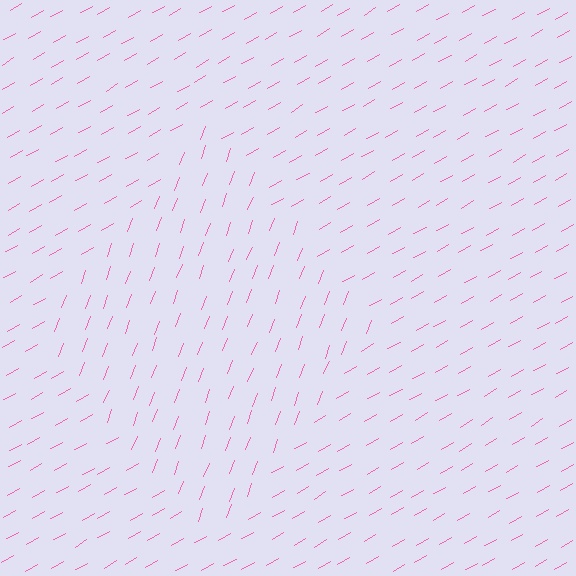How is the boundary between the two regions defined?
The boundary is defined purely by a change in line orientation (approximately 39 degrees difference). All lines are the same color and thickness.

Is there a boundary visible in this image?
Yes, there is a texture boundary formed by a change in line orientation.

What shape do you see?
I see a diamond.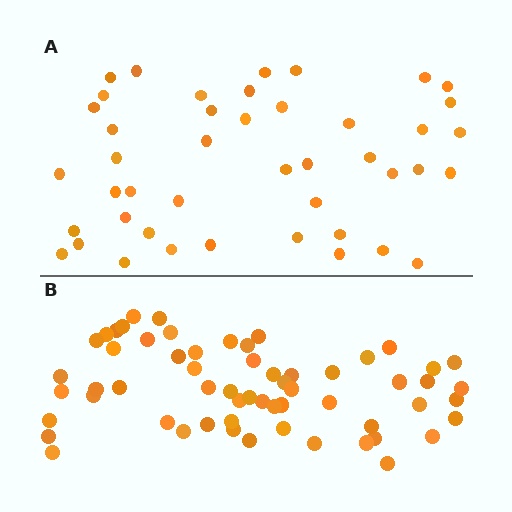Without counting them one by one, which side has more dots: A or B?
Region B (the bottom region) has more dots.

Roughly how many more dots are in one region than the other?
Region B has approximately 15 more dots than region A.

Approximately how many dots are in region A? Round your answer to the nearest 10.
About 40 dots. (The exact count is 44, which rounds to 40.)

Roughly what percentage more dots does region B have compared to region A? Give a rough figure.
About 35% more.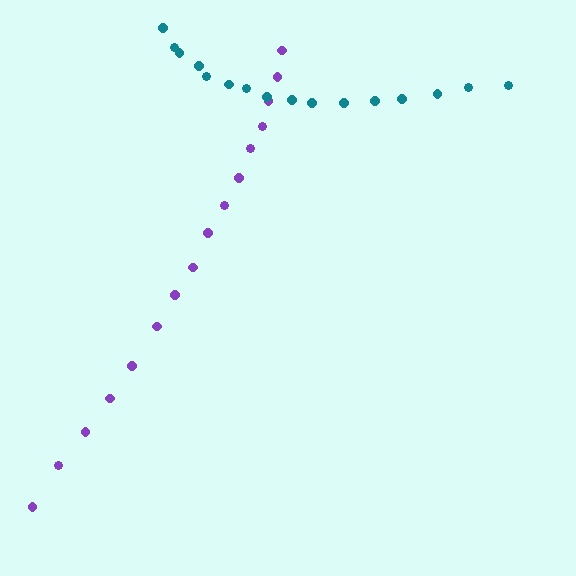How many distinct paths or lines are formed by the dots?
There are 2 distinct paths.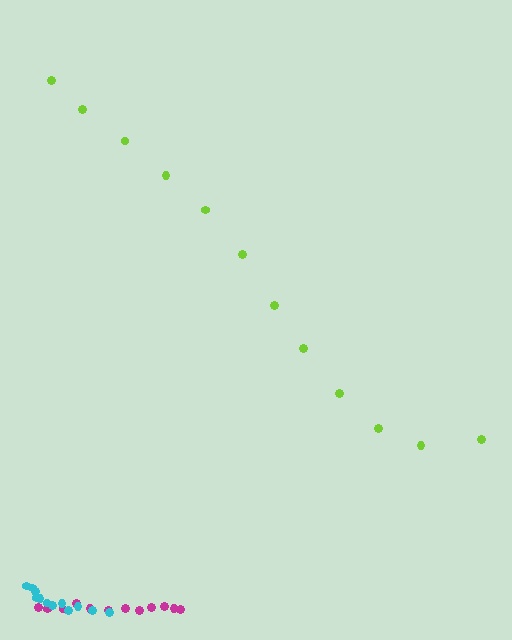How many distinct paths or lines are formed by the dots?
There are 3 distinct paths.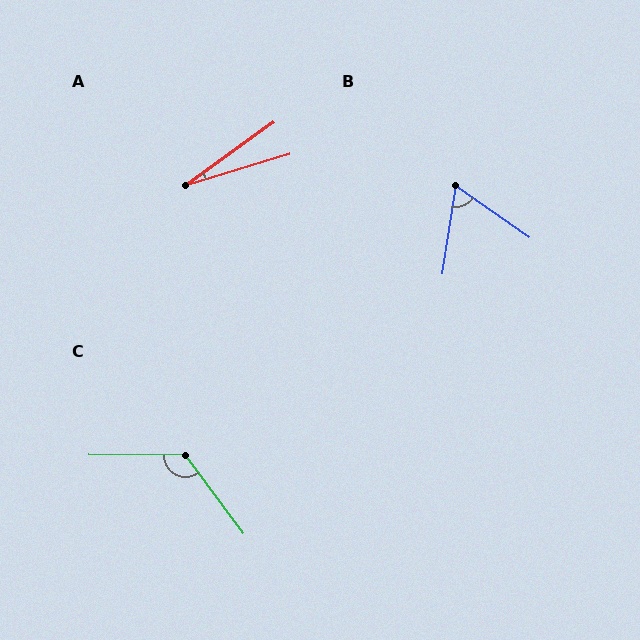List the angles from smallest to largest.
A (18°), B (64°), C (127°).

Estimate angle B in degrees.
Approximately 64 degrees.